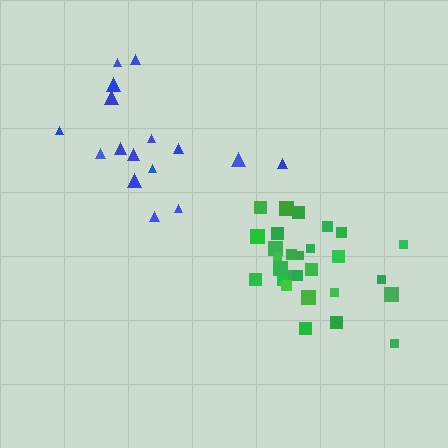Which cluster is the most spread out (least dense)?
Blue.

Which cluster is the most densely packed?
Green.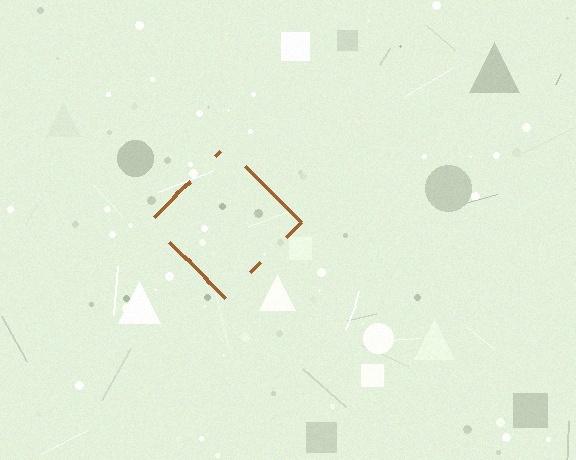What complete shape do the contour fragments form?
The contour fragments form a diamond.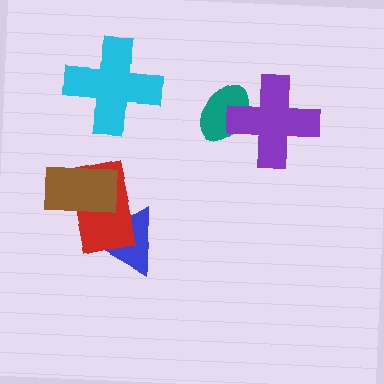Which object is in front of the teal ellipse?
The purple cross is in front of the teal ellipse.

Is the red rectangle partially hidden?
Yes, it is partially covered by another shape.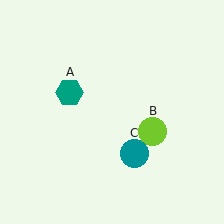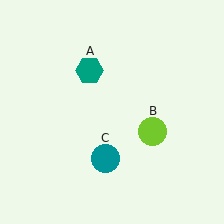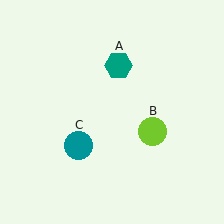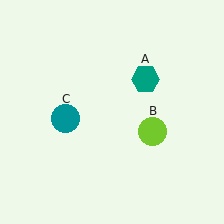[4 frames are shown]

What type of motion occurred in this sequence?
The teal hexagon (object A), teal circle (object C) rotated clockwise around the center of the scene.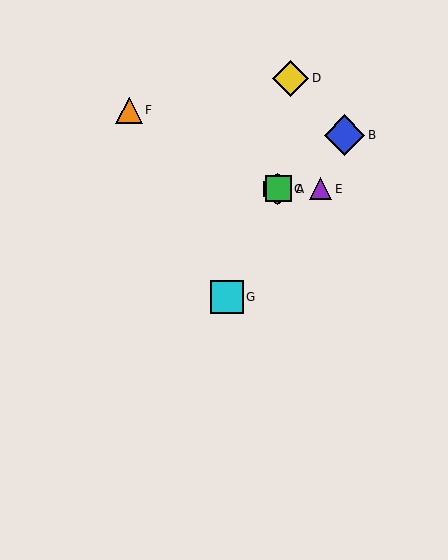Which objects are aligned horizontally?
Objects A, C, E are aligned horizontally.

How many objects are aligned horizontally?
3 objects (A, C, E) are aligned horizontally.